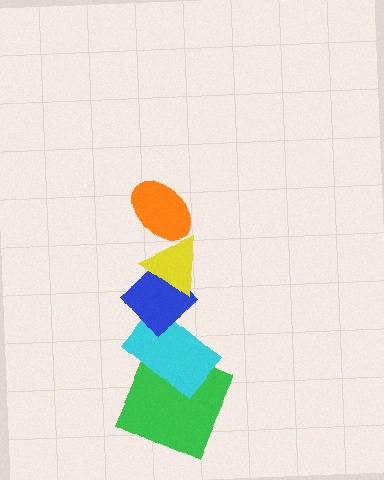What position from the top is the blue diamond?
The blue diamond is 3rd from the top.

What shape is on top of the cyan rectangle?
The blue diamond is on top of the cyan rectangle.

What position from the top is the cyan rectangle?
The cyan rectangle is 4th from the top.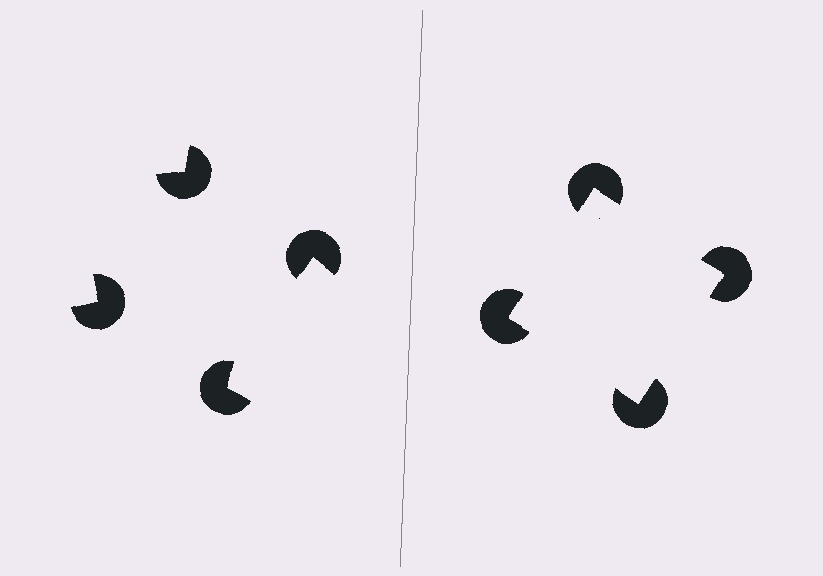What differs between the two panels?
The pac-man discs are positioned identically on both sides; only the wedge orientations differ. On the right they align to a square; on the left they are misaligned.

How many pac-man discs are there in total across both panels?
8 — 4 on each side.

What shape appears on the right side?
An illusory square.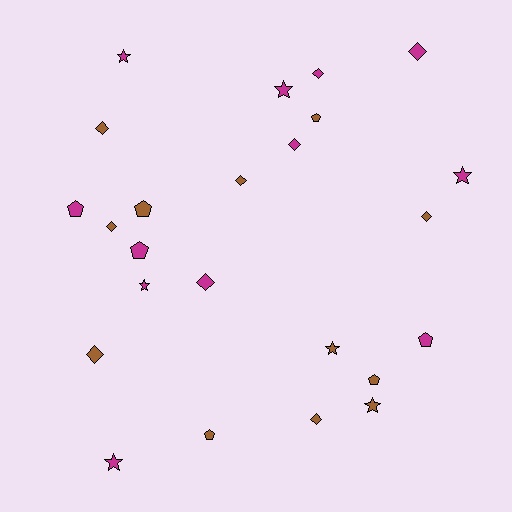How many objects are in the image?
There are 24 objects.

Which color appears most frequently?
Brown, with 12 objects.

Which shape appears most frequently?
Diamond, with 10 objects.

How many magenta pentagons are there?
There are 3 magenta pentagons.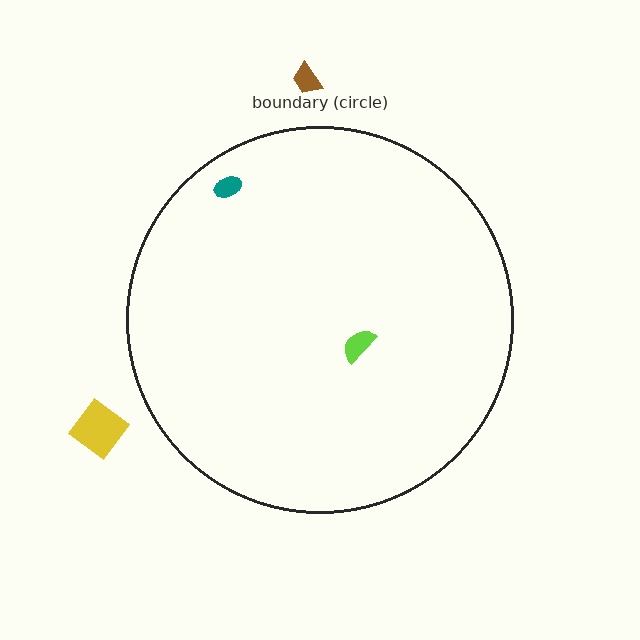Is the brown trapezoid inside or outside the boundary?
Outside.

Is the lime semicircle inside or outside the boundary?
Inside.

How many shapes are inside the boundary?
2 inside, 2 outside.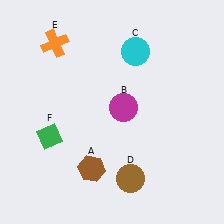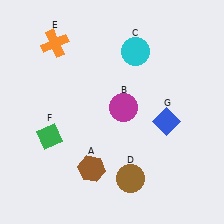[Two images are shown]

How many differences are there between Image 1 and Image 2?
There is 1 difference between the two images.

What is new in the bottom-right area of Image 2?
A blue diamond (G) was added in the bottom-right area of Image 2.